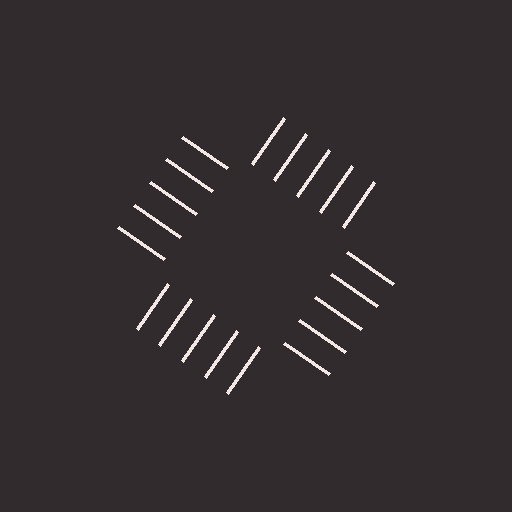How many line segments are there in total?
20 — 5 along each of the 4 edges.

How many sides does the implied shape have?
4 sides — the line-ends trace a square.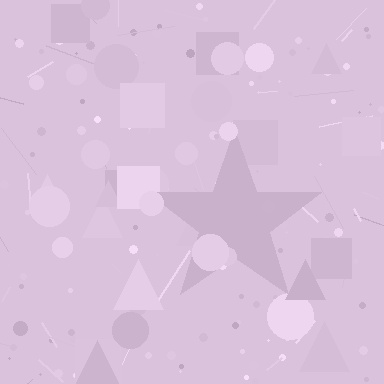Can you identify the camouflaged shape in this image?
The camouflaged shape is a star.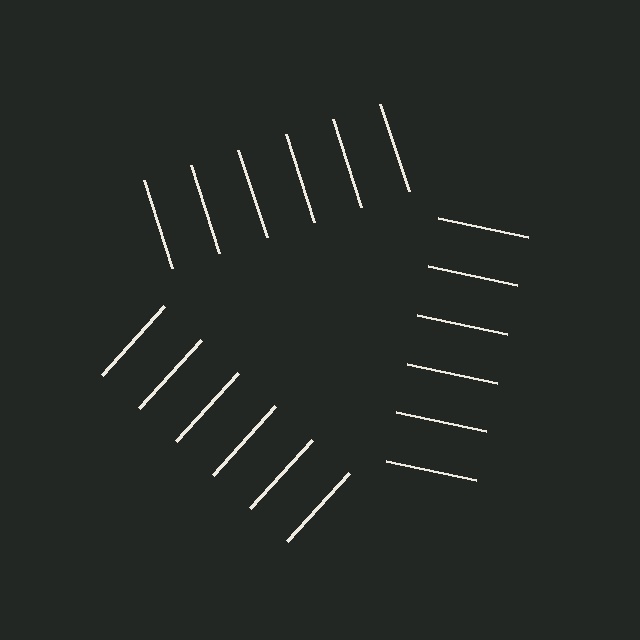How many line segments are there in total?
18 — 6 along each of the 3 edges.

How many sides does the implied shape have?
3 sides — the line-ends trace a triangle.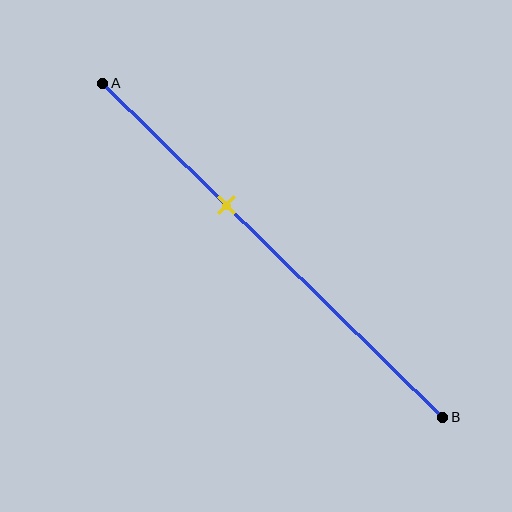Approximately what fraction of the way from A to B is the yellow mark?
The yellow mark is approximately 35% of the way from A to B.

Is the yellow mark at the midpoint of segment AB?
No, the mark is at about 35% from A, not at the 50% midpoint.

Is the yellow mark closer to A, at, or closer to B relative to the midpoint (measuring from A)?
The yellow mark is closer to point A than the midpoint of segment AB.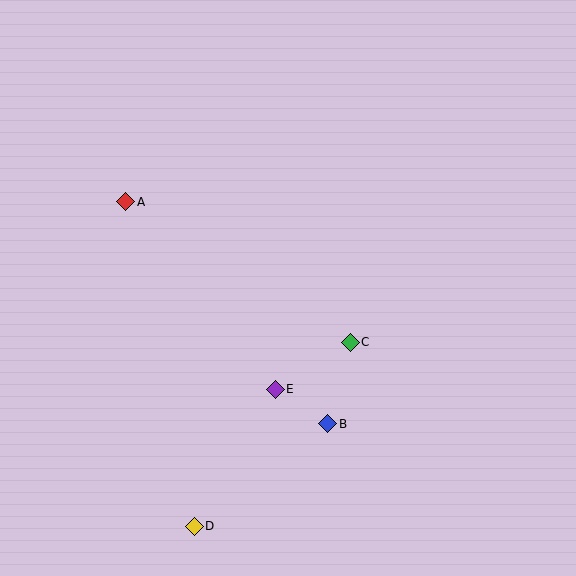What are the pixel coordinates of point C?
Point C is at (350, 342).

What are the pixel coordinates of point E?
Point E is at (275, 389).